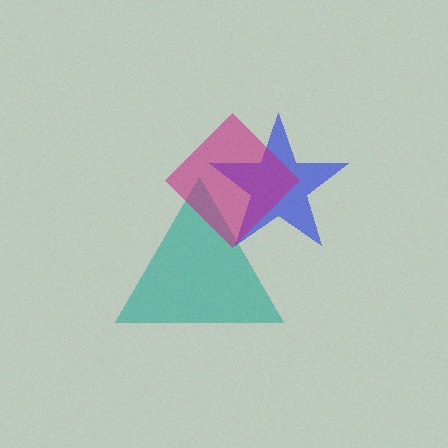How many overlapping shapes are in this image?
There are 3 overlapping shapes in the image.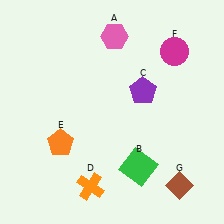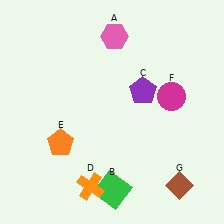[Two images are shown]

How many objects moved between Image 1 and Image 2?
2 objects moved between the two images.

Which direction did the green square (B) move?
The green square (B) moved left.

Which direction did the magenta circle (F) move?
The magenta circle (F) moved down.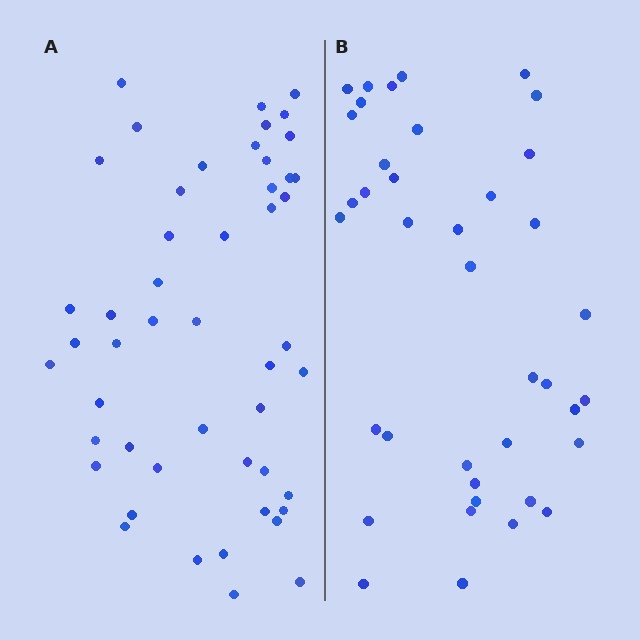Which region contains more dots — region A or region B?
Region A (the left region) has more dots.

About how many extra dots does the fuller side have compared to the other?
Region A has roughly 10 or so more dots than region B.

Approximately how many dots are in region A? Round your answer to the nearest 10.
About 50 dots. (The exact count is 49, which rounds to 50.)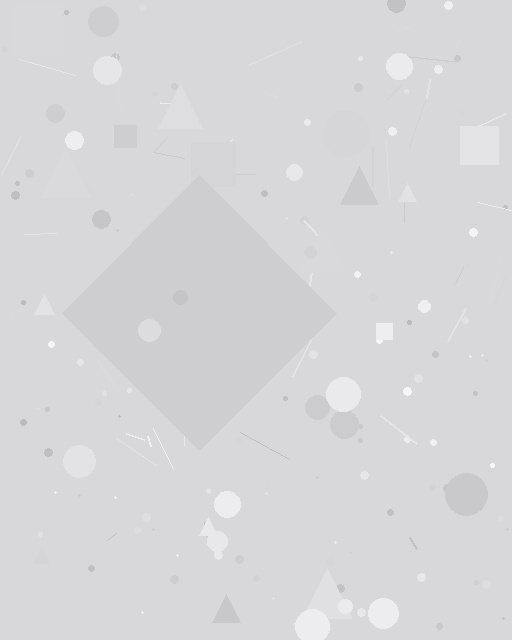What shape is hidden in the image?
A diamond is hidden in the image.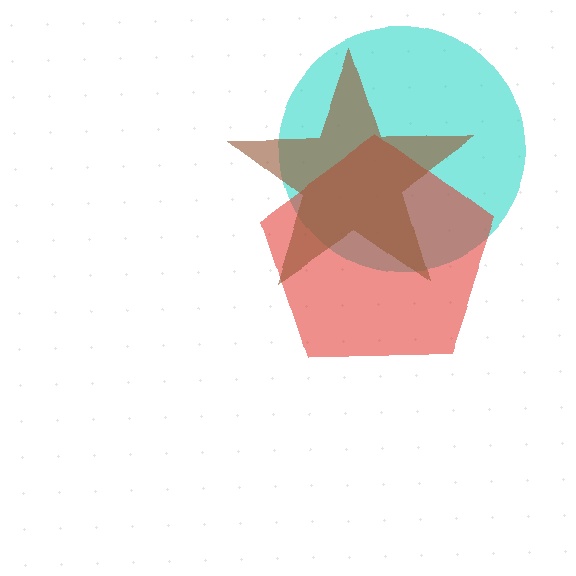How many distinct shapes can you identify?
There are 3 distinct shapes: a cyan circle, a red pentagon, a brown star.